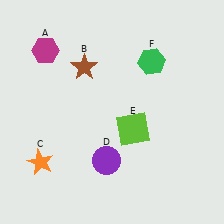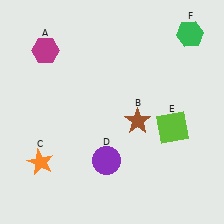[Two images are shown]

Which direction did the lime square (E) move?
The lime square (E) moved right.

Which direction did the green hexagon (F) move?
The green hexagon (F) moved right.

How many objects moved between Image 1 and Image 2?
3 objects moved between the two images.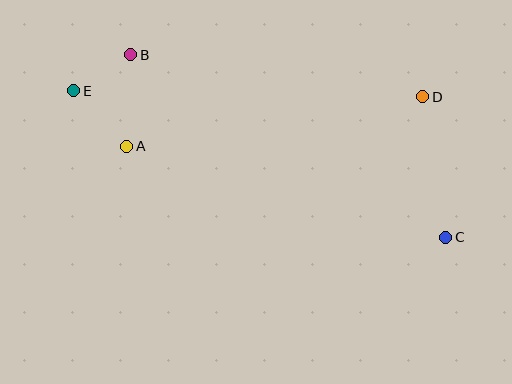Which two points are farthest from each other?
Points C and E are farthest from each other.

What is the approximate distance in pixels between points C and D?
The distance between C and D is approximately 143 pixels.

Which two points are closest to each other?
Points B and E are closest to each other.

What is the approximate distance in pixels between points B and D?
The distance between B and D is approximately 295 pixels.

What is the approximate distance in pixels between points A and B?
The distance between A and B is approximately 92 pixels.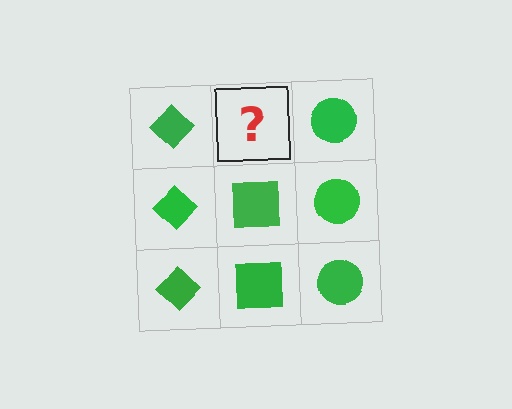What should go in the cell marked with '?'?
The missing cell should contain a green square.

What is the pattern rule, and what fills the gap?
The rule is that each column has a consistent shape. The gap should be filled with a green square.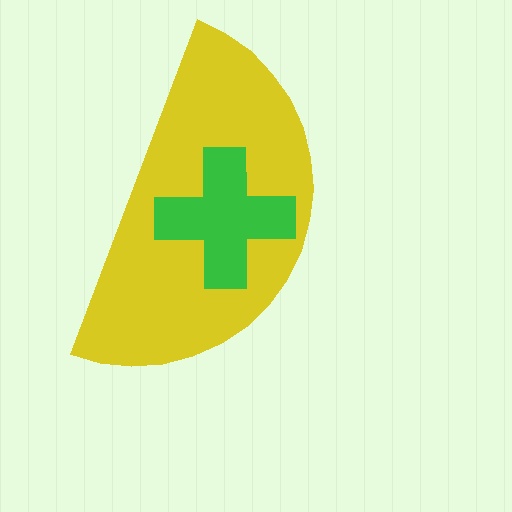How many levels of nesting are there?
2.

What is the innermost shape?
The green cross.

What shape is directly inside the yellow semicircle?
The green cross.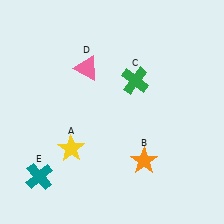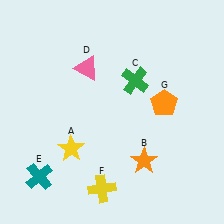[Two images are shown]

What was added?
A yellow cross (F), an orange pentagon (G) were added in Image 2.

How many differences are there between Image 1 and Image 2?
There are 2 differences between the two images.